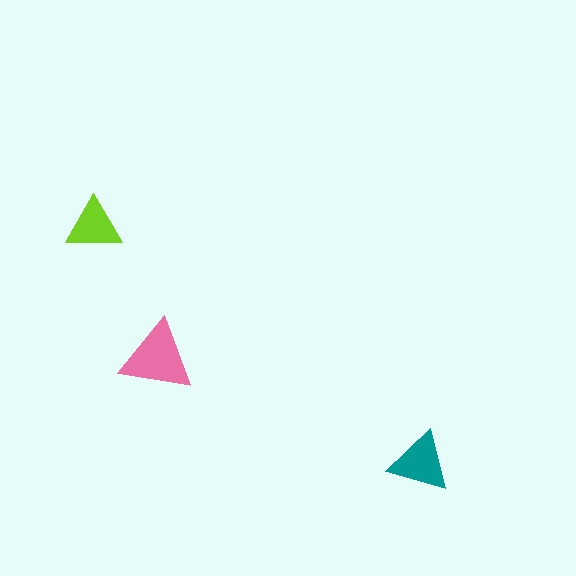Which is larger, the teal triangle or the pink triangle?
The pink one.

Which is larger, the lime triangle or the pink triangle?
The pink one.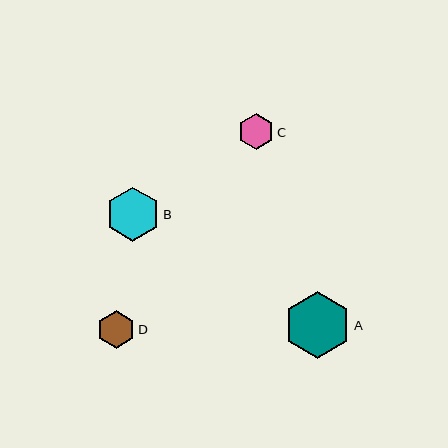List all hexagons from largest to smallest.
From largest to smallest: A, B, D, C.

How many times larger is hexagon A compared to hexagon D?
Hexagon A is approximately 1.8 times the size of hexagon D.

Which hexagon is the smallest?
Hexagon C is the smallest with a size of approximately 36 pixels.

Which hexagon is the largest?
Hexagon A is the largest with a size of approximately 67 pixels.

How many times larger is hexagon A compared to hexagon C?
Hexagon A is approximately 1.9 times the size of hexagon C.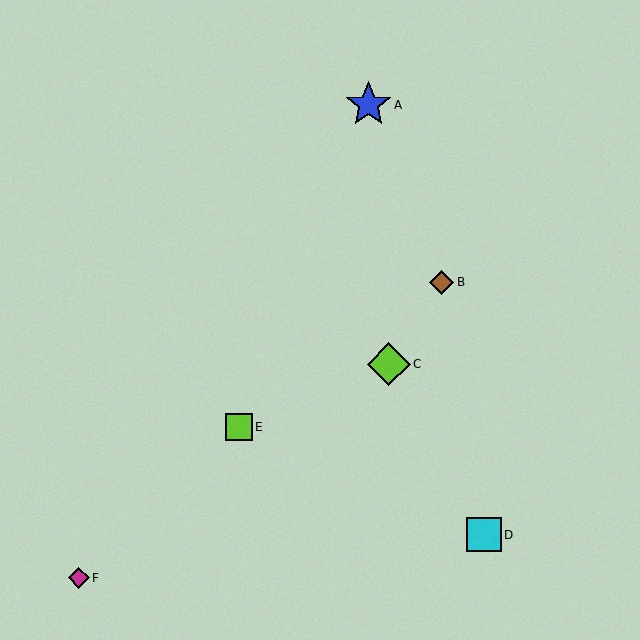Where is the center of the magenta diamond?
The center of the magenta diamond is at (79, 578).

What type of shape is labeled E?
Shape E is a lime square.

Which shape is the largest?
The blue star (labeled A) is the largest.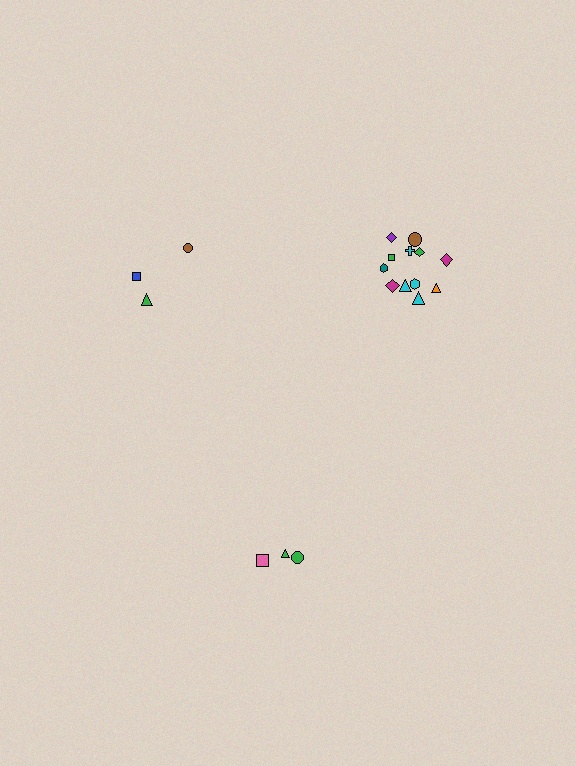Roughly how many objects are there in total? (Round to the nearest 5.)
Roughly 20 objects in total.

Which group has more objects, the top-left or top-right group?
The top-right group.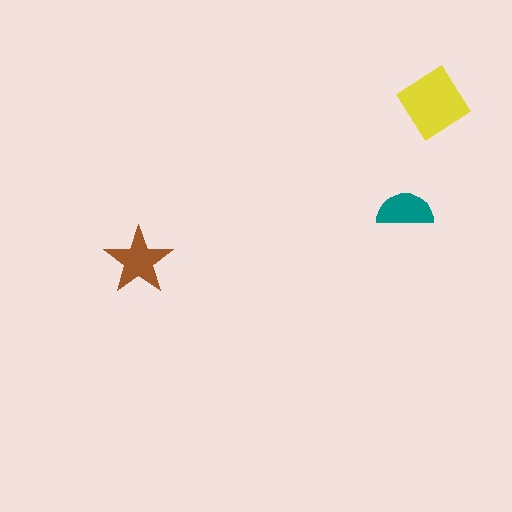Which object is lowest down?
The brown star is bottommost.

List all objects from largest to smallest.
The yellow diamond, the brown star, the teal semicircle.